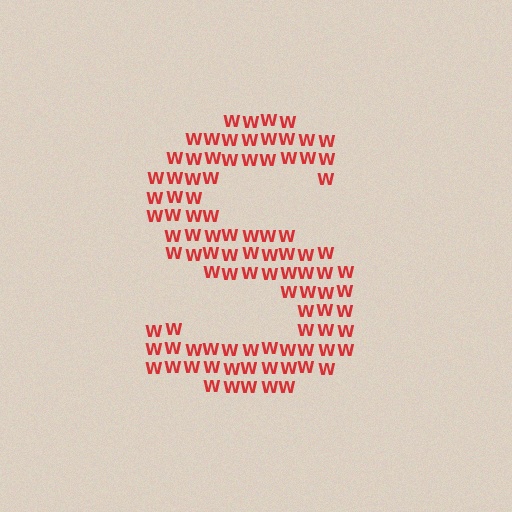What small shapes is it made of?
It is made of small letter W's.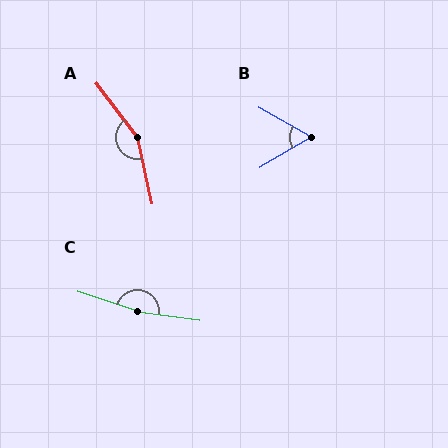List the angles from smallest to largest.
B (60°), A (154°), C (169°).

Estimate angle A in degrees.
Approximately 154 degrees.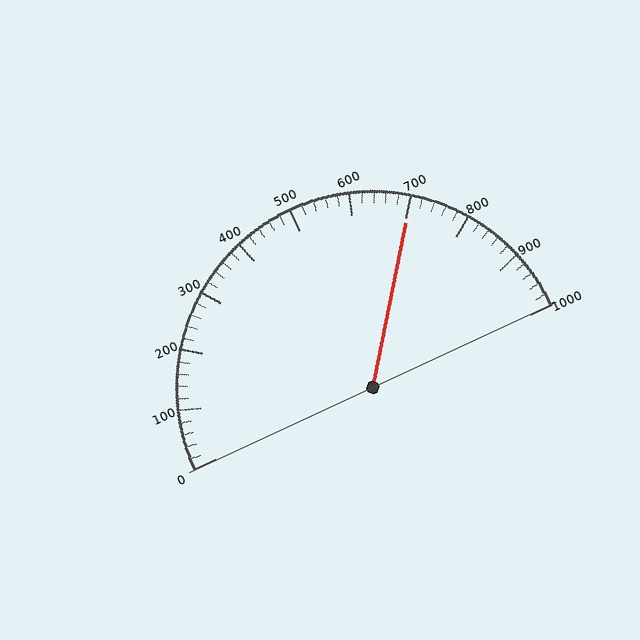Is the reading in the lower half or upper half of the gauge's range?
The reading is in the upper half of the range (0 to 1000).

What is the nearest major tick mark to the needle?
The nearest major tick mark is 700.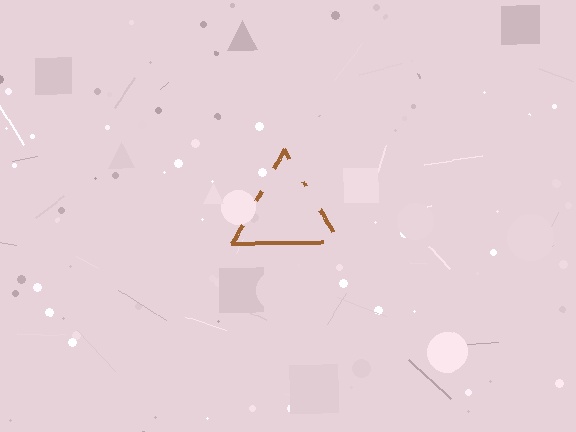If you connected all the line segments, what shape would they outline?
They would outline a triangle.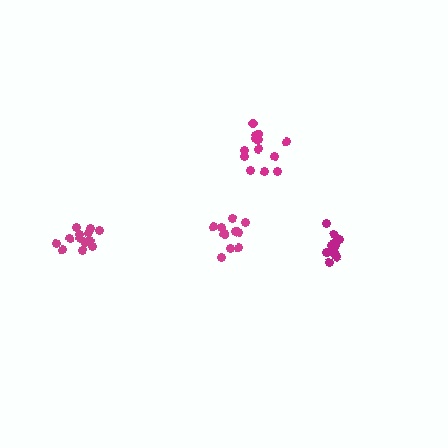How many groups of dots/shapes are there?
There are 4 groups.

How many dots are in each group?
Group 1: 12 dots, Group 2: 14 dots, Group 3: 13 dots, Group 4: 11 dots (50 total).